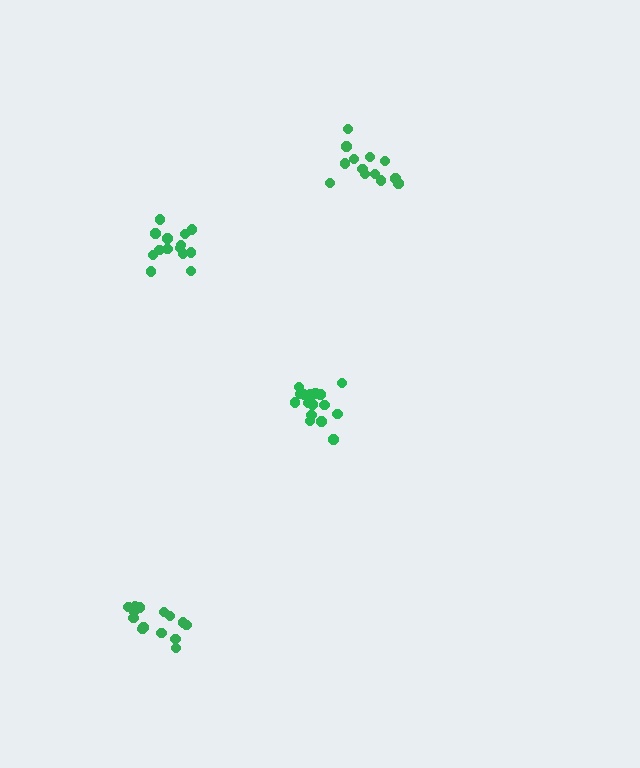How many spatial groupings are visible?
There are 4 spatial groupings.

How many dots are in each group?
Group 1: 17 dots, Group 2: 14 dots, Group 3: 13 dots, Group 4: 14 dots (58 total).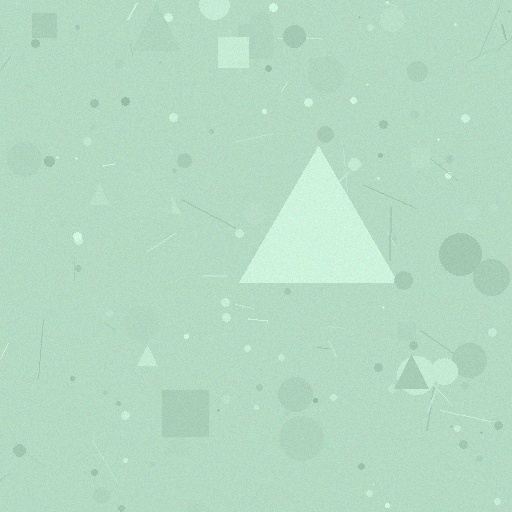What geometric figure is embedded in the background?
A triangle is embedded in the background.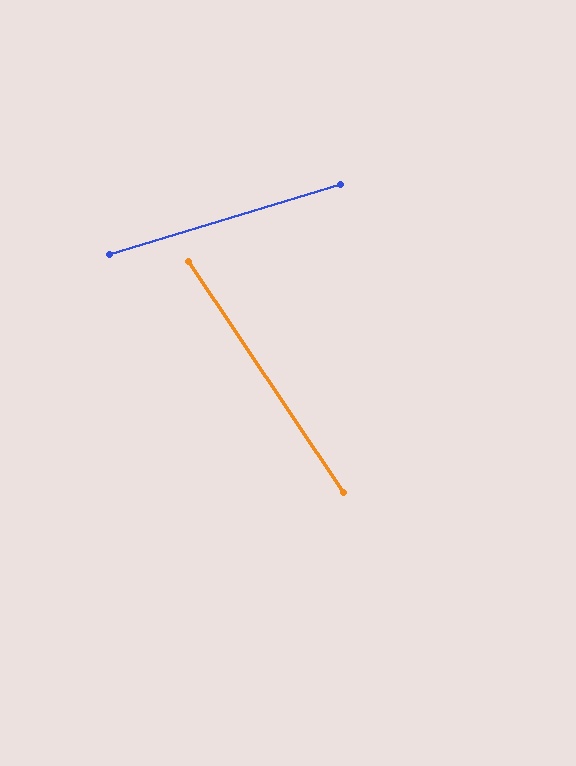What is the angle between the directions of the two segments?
Approximately 73 degrees.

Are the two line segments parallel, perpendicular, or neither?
Neither parallel nor perpendicular — they differ by about 73°.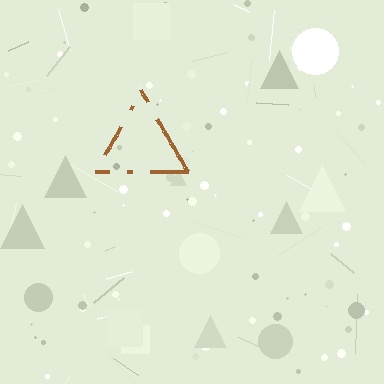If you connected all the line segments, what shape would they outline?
They would outline a triangle.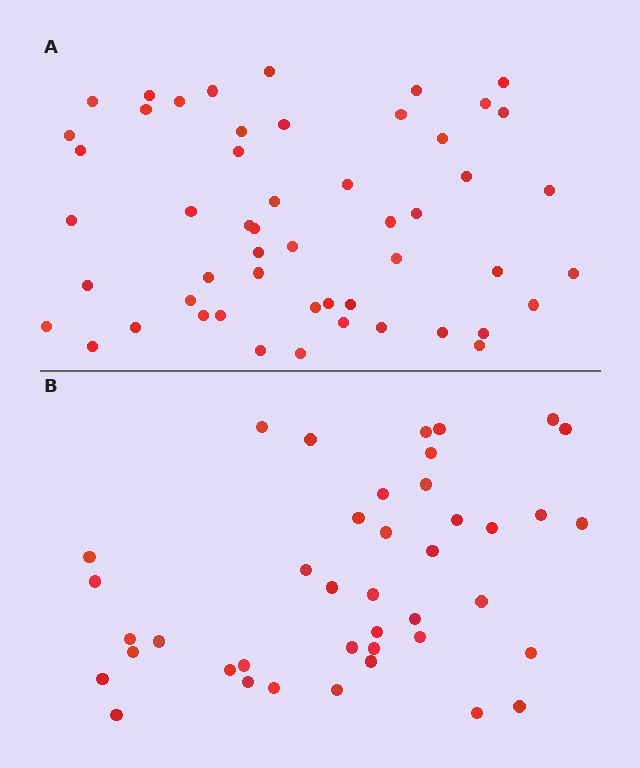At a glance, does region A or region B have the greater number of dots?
Region A (the top region) has more dots.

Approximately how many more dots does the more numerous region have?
Region A has roughly 12 or so more dots than region B.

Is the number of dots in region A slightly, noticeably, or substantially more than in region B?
Region A has noticeably more, but not dramatically so. The ratio is roughly 1.3 to 1.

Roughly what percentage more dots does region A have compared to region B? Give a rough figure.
About 25% more.